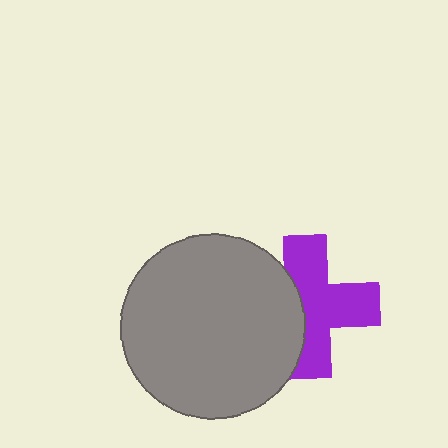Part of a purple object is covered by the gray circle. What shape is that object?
It is a cross.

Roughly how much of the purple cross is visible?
About half of it is visible (roughly 65%).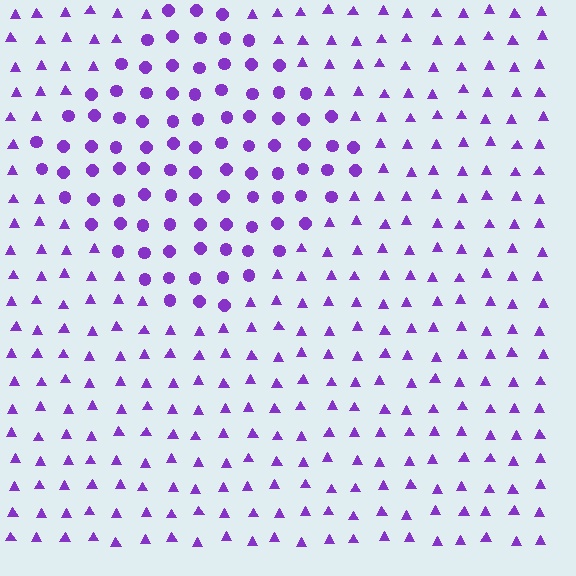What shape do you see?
I see a diamond.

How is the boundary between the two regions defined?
The boundary is defined by a change in element shape: circles inside vs. triangles outside. All elements share the same color and spacing.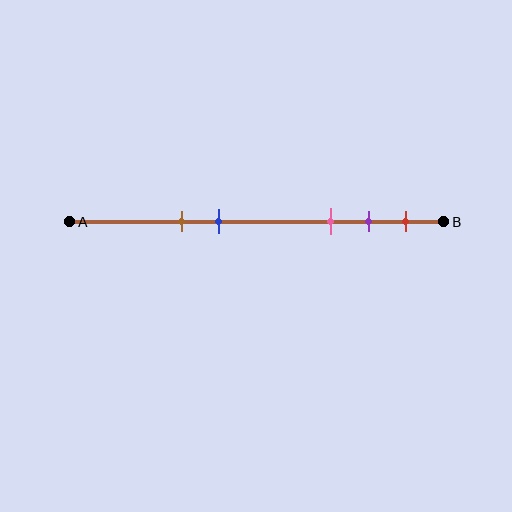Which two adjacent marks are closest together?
The purple and red marks are the closest adjacent pair.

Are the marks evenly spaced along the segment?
No, the marks are not evenly spaced.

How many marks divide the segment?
There are 5 marks dividing the segment.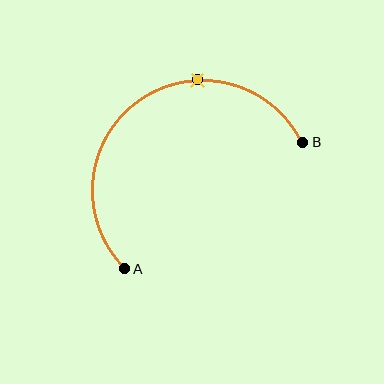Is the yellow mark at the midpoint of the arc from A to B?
No. The yellow mark lies on the arc but is closer to endpoint B. The arc midpoint would be at the point on the curve equidistant along the arc from both A and B.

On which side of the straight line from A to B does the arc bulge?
The arc bulges above and to the left of the straight line connecting A and B.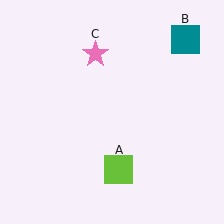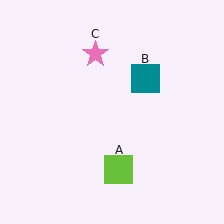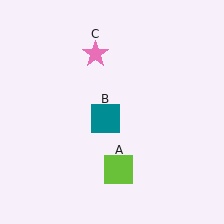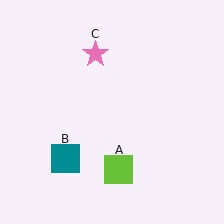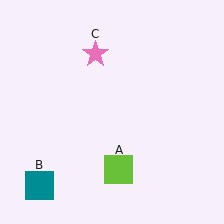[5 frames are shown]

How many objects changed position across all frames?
1 object changed position: teal square (object B).